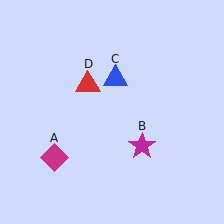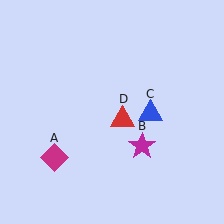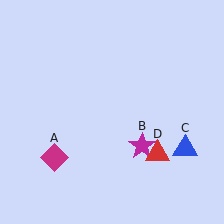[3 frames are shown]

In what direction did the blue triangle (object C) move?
The blue triangle (object C) moved down and to the right.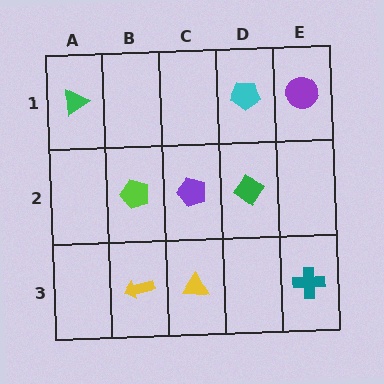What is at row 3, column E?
A teal cross.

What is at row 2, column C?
A purple pentagon.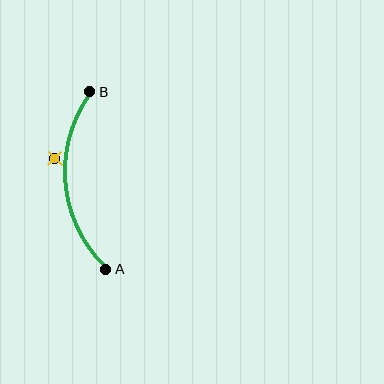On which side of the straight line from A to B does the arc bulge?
The arc bulges to the left of the straight line connecting A and B.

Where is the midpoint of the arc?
The arc midpoint is the point on the curve farthest from the straight line joining A and B. It sits to the left of that line.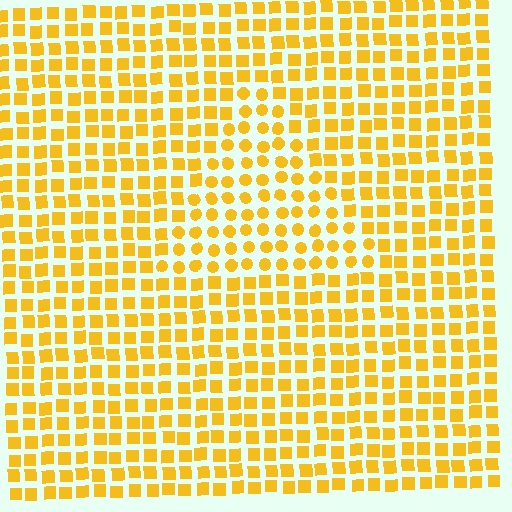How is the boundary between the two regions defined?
The boundary is defined by a change in element shape: circles inside vs. squares outside. All elements share the same color and spacing.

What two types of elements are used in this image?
The image uses circles inside the triangle region and squares outside it.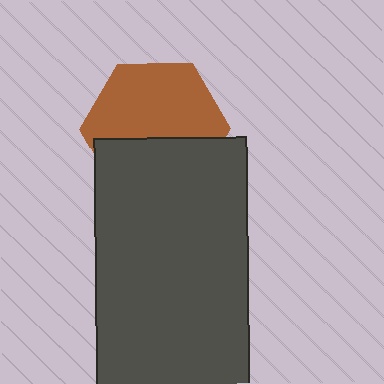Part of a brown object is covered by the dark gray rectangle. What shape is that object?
It is a hexagon.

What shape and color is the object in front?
The object in front is a dark gray rectangle.